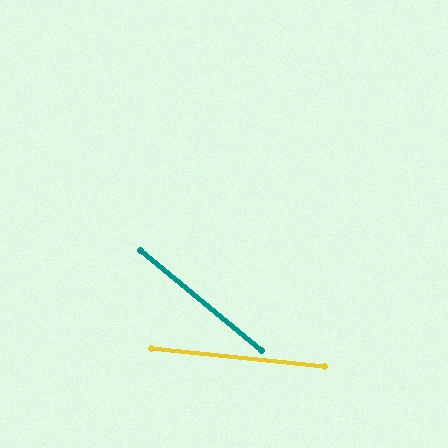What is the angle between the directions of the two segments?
Approximately 34 degrees.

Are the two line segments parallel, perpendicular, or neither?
Neither parallel nor perpendicular — they differ by about 34°.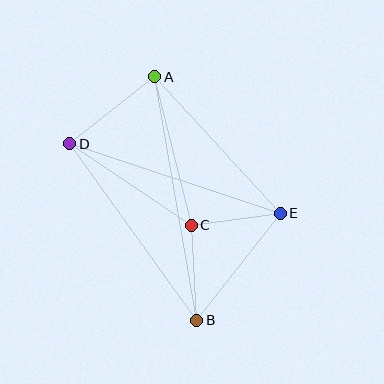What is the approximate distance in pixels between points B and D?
The distance between B and D is approximately 217 pixels.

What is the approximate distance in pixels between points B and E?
The distance between B and E is approximately 136 pixels.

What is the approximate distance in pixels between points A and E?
The distance between A and E is approximately 185 pixels.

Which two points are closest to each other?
Points C and E are closest to each other.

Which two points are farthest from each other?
Points A and B are farthest from each other.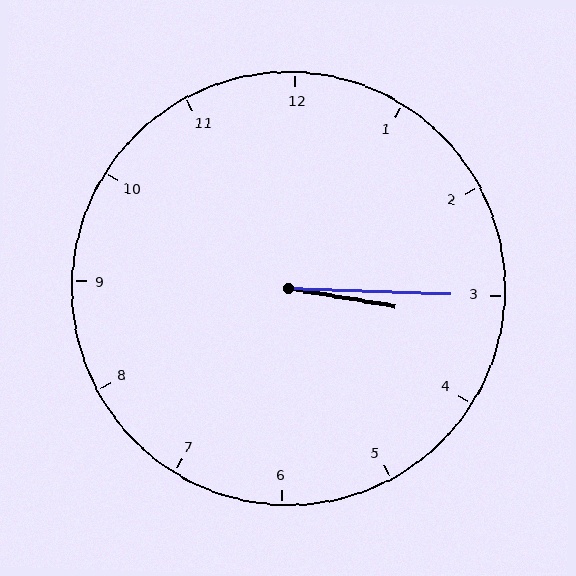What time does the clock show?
3:15.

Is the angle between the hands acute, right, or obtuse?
It is acute.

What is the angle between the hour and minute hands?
Approximately 8 degrees.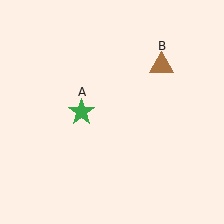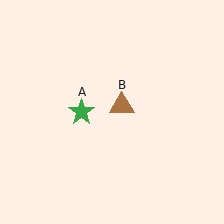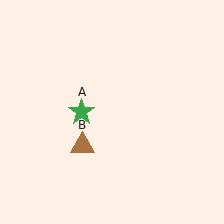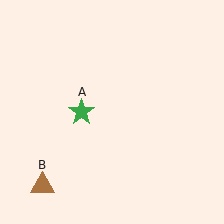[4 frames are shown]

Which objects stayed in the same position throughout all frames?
Green star (object A) remained stationary.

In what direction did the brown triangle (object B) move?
The brown triangle (object B) moved down and to the left.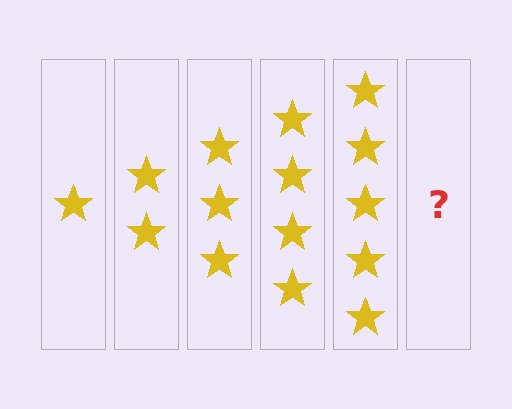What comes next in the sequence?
The next element should be 6 stars.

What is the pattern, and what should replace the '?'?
The pattern is that each step adds one more star. The '?' should be 6 stars.